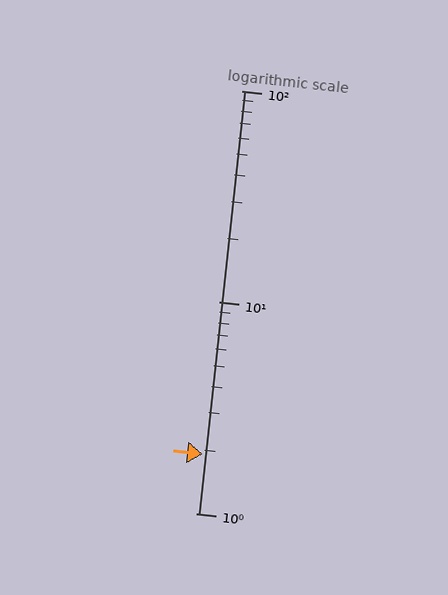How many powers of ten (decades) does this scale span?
The scale spans 2 decades, from 1 to 100.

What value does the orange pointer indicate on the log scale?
The pointer indicates approximately 1.9.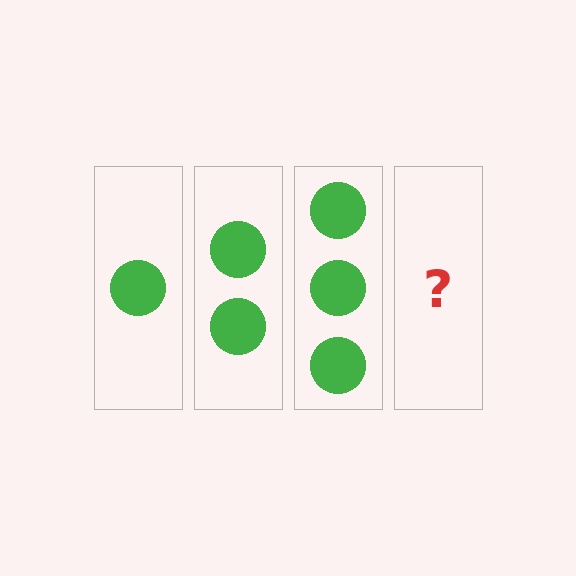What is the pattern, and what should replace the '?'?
The pattern is that each step adds one more circle. The '?' should be 4 circles.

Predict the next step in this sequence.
The next step is 4 circles.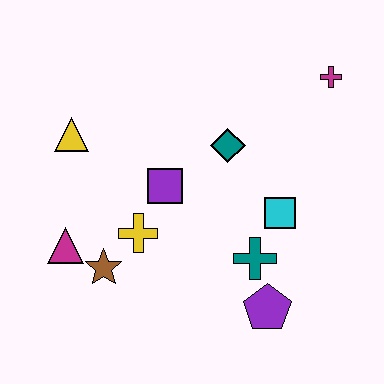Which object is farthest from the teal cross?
The yellow triangle is farthest from the teal cross.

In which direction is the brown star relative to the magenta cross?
The brown star is to the left of the magenta cross.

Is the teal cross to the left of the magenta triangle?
No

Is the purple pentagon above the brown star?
No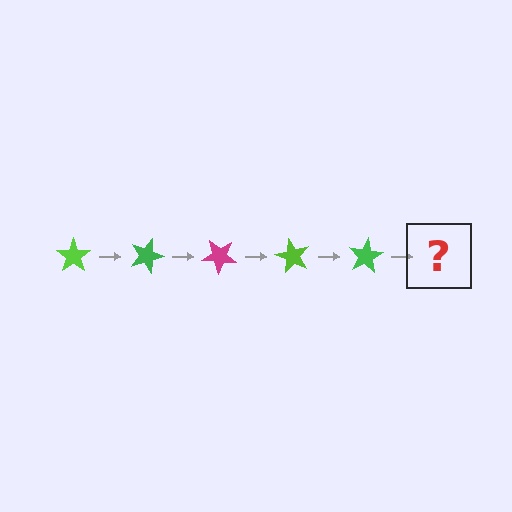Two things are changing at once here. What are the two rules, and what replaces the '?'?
The two rules are that it rotates 20 degrees each step and the color cycles through lime, green, and magenta. The '?' should be a magenta star, rotated 100 degrees from the start.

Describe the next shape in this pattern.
It should be a magenta star, rotated 100 degrees from the start.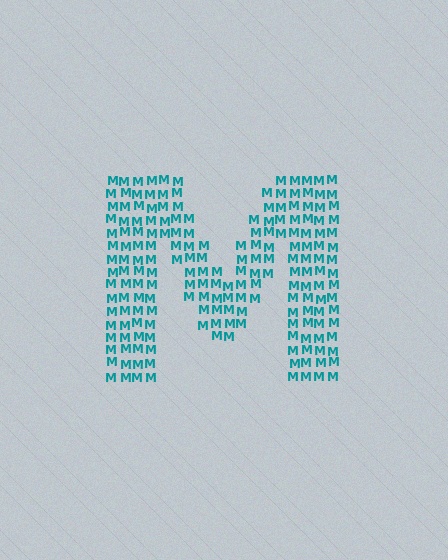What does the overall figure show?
The overall figure shows the letter M.